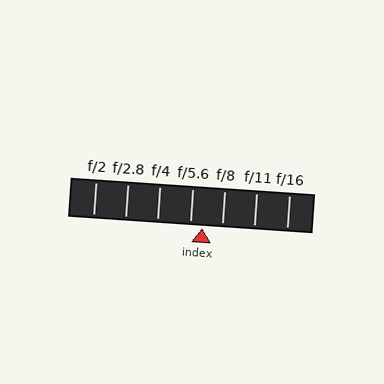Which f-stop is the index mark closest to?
The index mark is closest to f/5.6.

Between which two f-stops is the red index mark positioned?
The index mark is between f/5.6 and f/8.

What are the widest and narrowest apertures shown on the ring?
The widest aperture shown is f/2 and the narrowest is f/16.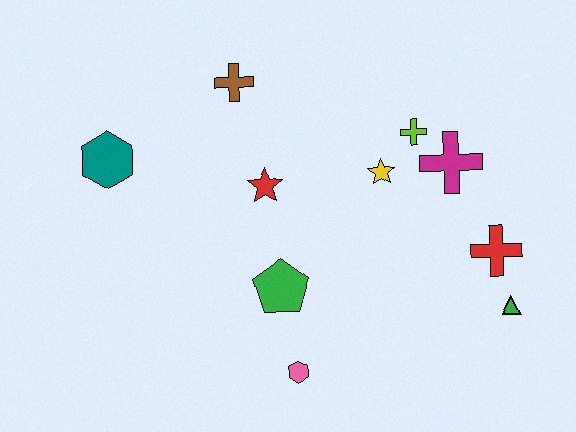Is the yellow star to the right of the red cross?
No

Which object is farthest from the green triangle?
The teal hexagon is farthest from the green triangle.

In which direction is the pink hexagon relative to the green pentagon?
The pink hexagon is below the green pentagon.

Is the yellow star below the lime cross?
Yes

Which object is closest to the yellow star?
The lime cross is closest to the yellow star.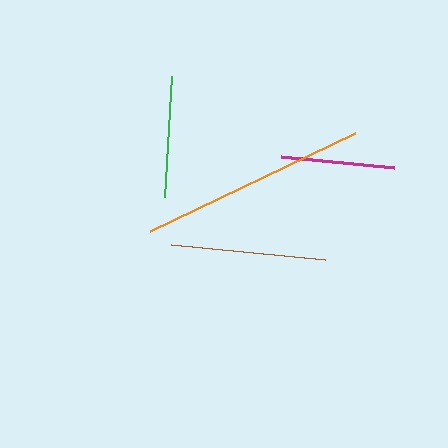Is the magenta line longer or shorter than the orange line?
The orange line is longer than the magenta line.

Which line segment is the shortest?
The magenta line is the shortest at approximately 114 pixels.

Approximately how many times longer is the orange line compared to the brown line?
The orange line is approximately 1.5 times the length of the brown line.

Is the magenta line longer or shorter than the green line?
The green line is longer than the magenta line.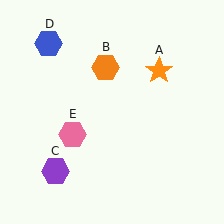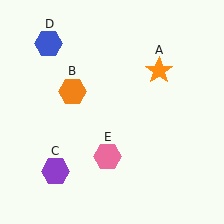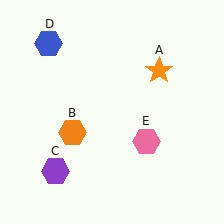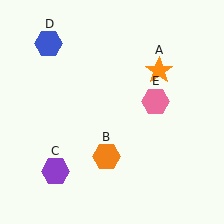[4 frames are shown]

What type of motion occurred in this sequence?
The orange hexagon (object B), pink hexagon (object E) rotated counterclockwise around the center of the scene.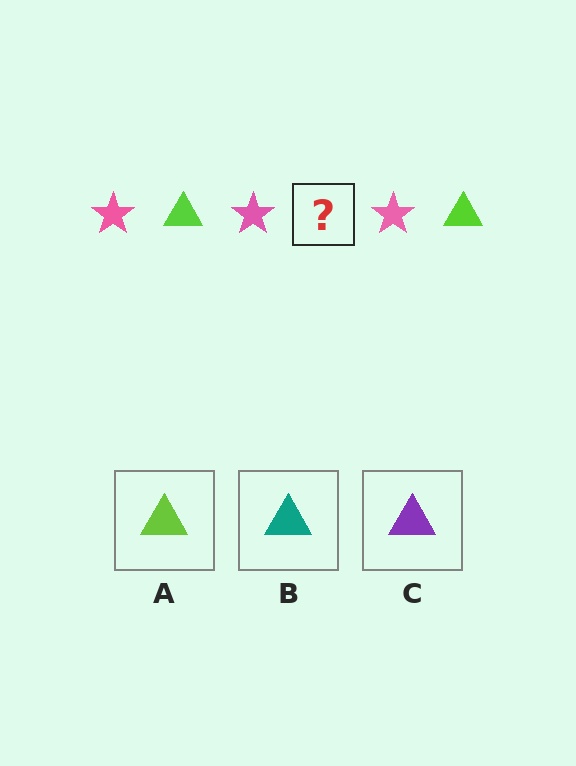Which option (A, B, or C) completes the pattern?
A.